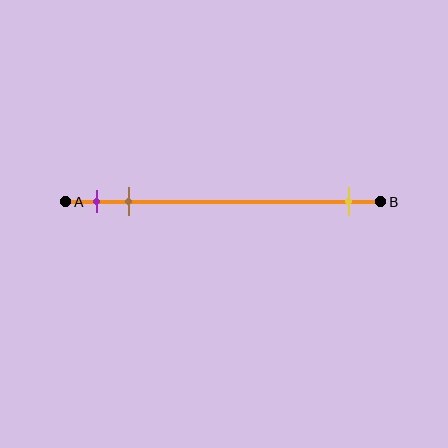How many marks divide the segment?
There are 3 marks dividing the segment.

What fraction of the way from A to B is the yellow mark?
The yellow mark is approximately 90% (0.9) of the way from A to B.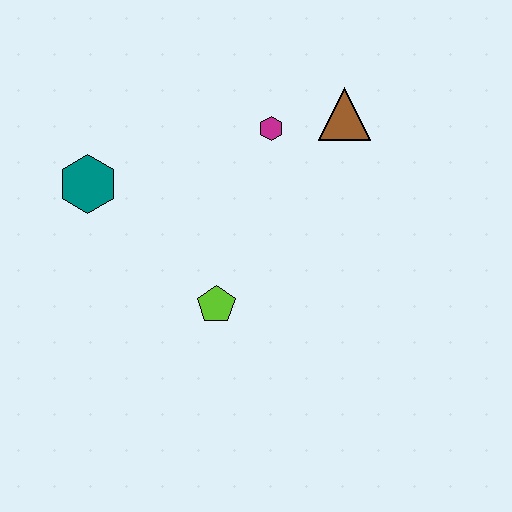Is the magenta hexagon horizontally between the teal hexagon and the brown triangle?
Yes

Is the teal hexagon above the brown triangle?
No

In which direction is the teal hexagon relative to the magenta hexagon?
The teal hexagon is to the left of the magenta hexagon.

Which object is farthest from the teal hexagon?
The brown triangle is farthest from the teal hexagon.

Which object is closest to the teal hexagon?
The lime pentagon is closest to the teal hexagon.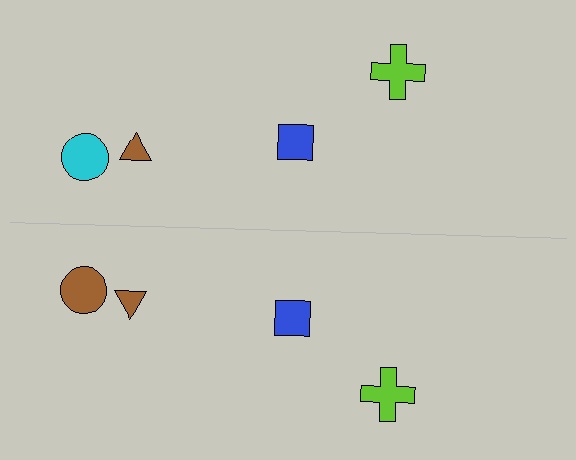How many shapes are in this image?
There are 8 shapes in this image.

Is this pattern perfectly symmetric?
No, the pattern is not perfectly symmetric. The brown circle on the bottom side breaks the symmetry — its mirror counterpart is cyan.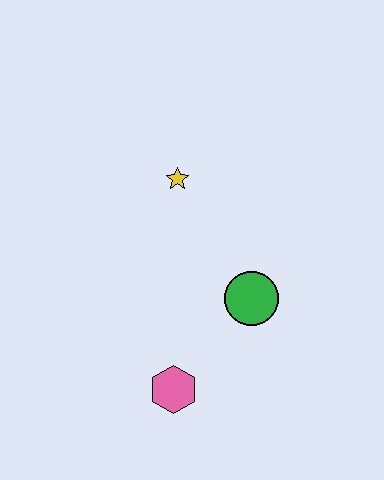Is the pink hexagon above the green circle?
No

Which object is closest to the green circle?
The pink hexagon is closest to the green circle.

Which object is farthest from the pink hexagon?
The yellow star is farthest from the pink hexagon.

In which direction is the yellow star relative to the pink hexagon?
The yellow star is above the pink hexagon.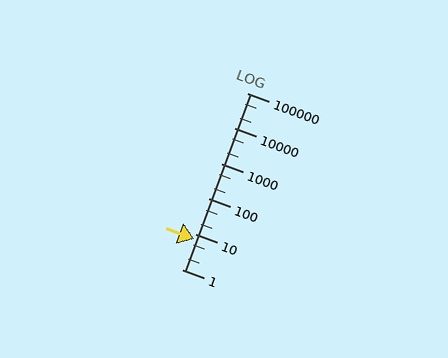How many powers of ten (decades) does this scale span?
The scale spans 5 decades, from 1 to 100000.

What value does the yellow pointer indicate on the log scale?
The pointer indicates approximately 7.2.